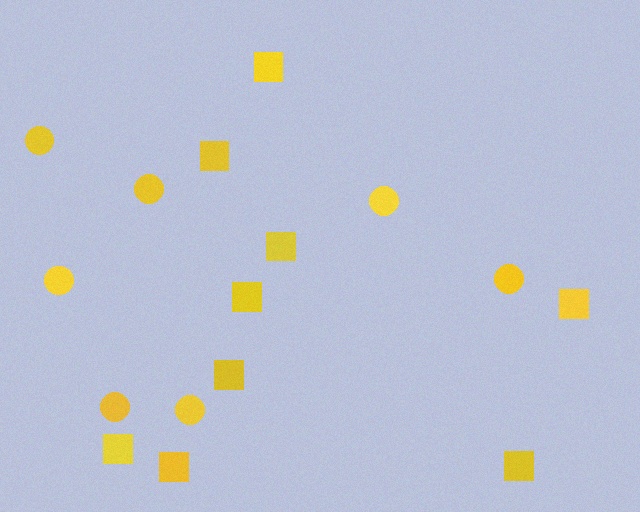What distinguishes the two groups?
There are 2 groups: one group of squares (9) and one group of circles (7).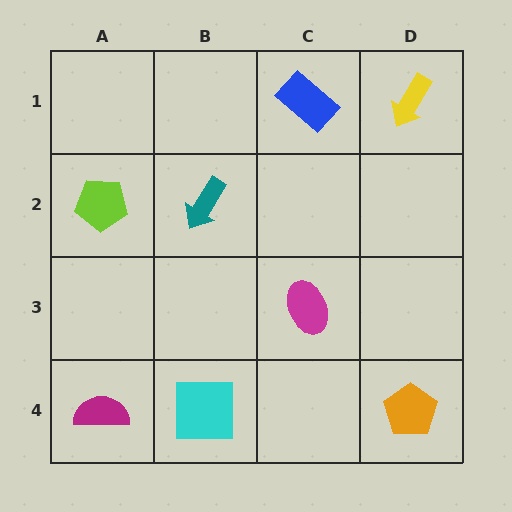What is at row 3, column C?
A magenta ellipse.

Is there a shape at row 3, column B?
No, that cell is empty.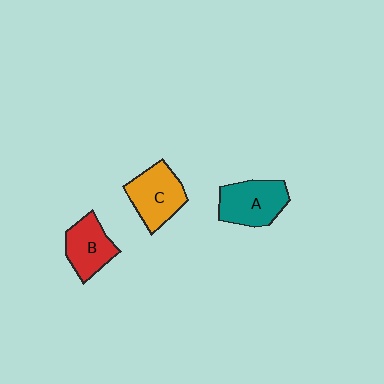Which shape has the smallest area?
Shape B (red).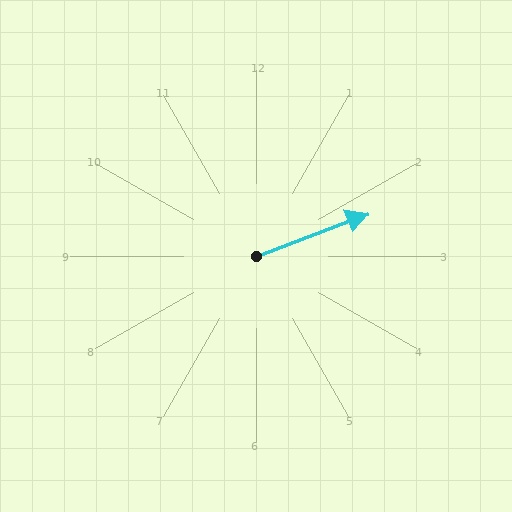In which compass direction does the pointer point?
East.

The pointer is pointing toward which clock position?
Roughly 2 o'clock.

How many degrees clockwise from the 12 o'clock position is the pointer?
Approximately 69 degrees.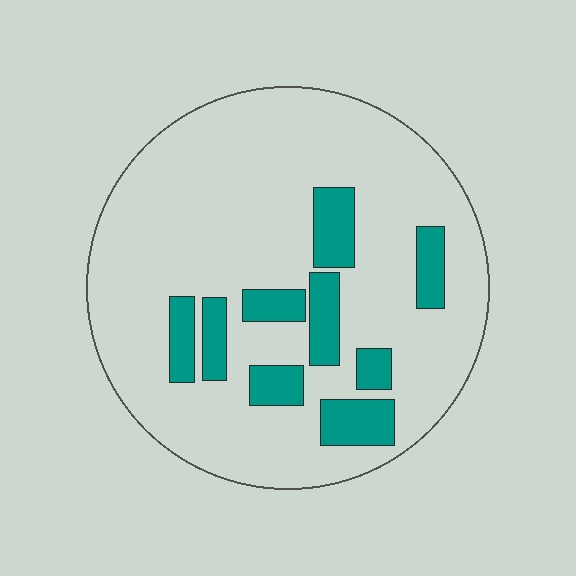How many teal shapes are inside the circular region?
9.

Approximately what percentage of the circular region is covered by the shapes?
Approximately 20%.